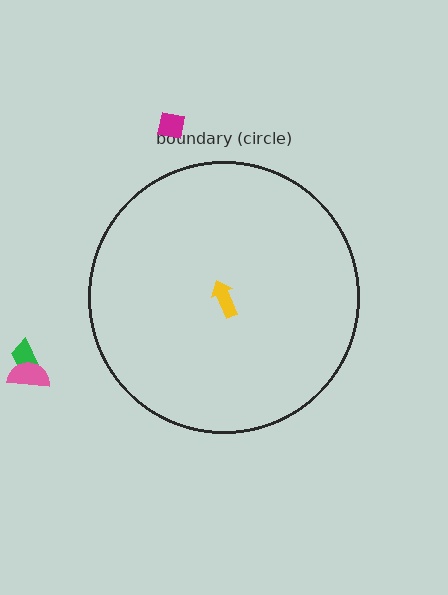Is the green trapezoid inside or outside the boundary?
Outside.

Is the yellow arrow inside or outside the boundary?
Inside.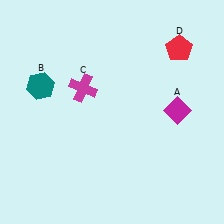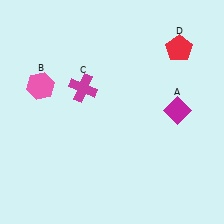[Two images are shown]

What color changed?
The hexagon (B) changed from teal in Image 1 to pink in Image 2.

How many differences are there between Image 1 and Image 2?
There is 1 difference between the two images.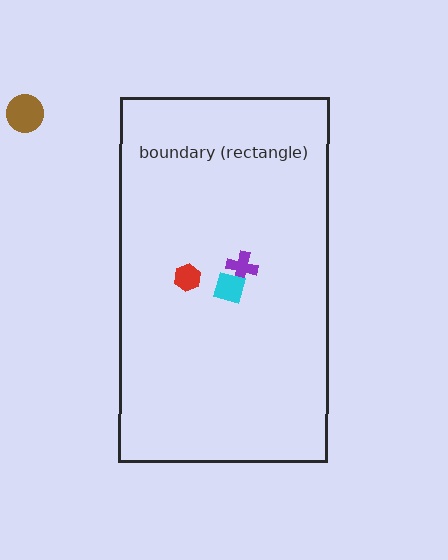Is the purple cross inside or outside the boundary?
Inside.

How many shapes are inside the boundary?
3 inside, 1 outside.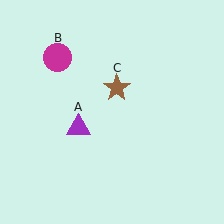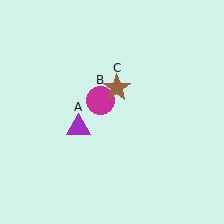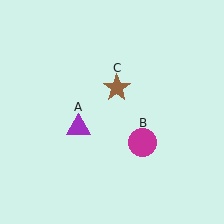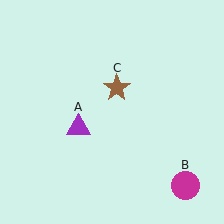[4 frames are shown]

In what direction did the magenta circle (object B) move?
The magenta circle (object B) moved down and to the right.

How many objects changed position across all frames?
1 object changed position: magenta circle (object B).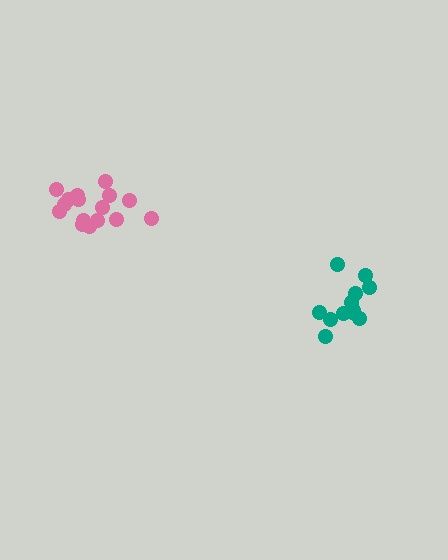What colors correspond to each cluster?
The clusters are colored: pink, teal.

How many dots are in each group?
Group 1: 16 dots, Group 2: 12 dots (28 total).